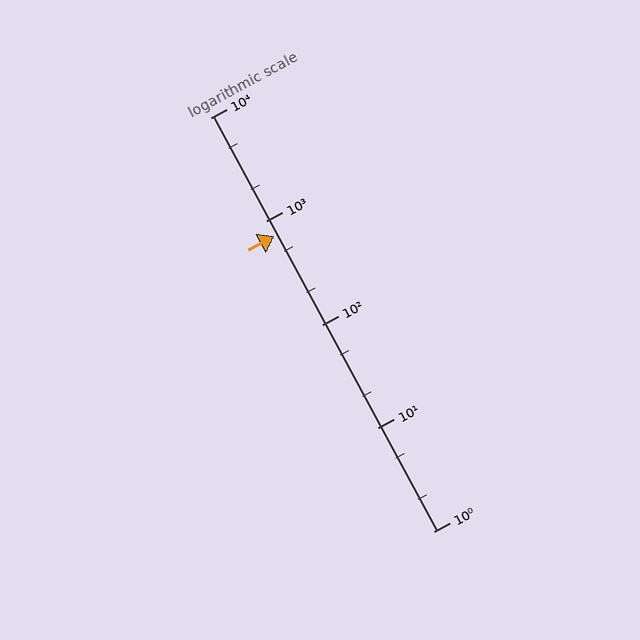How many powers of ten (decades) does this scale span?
The scale spans 4 decades, from 1 to 10000.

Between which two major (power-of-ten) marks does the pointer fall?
The pointer is between 100 and 1000.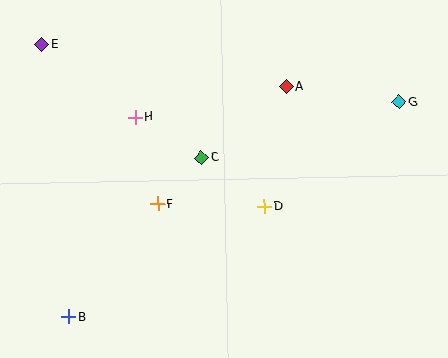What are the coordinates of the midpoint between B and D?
The midpoint between B and D is at (166, 262).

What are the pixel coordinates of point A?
Point A is at (286, 86).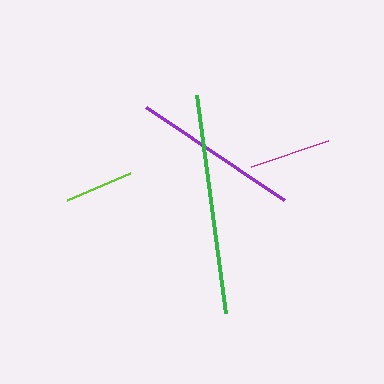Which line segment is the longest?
The green line is the longest at approximately 220 pixels.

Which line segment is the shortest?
The lime line is the shortest at approximately 69 pixels.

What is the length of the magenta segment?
The magenta segment is approximately 81 pixels long.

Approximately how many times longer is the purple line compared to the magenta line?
The purple line is approximately 2.1 times the length of the magenta line.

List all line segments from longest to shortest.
From longest to shortest: green, purple, magenta, lime.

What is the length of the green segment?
The green segment is approximately 220 pixels long.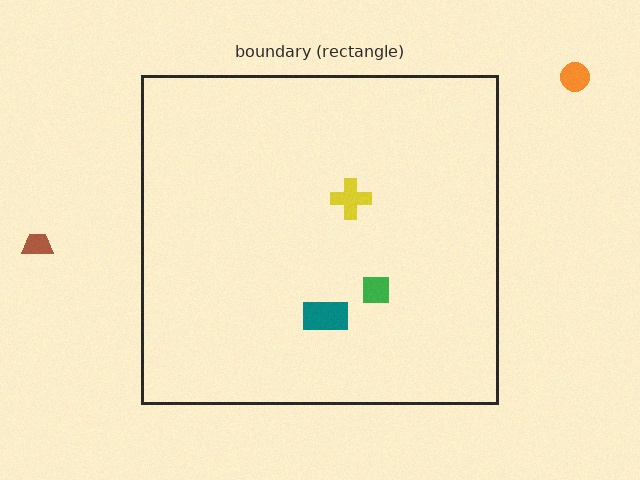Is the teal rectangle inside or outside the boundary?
Inside.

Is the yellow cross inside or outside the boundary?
Inside.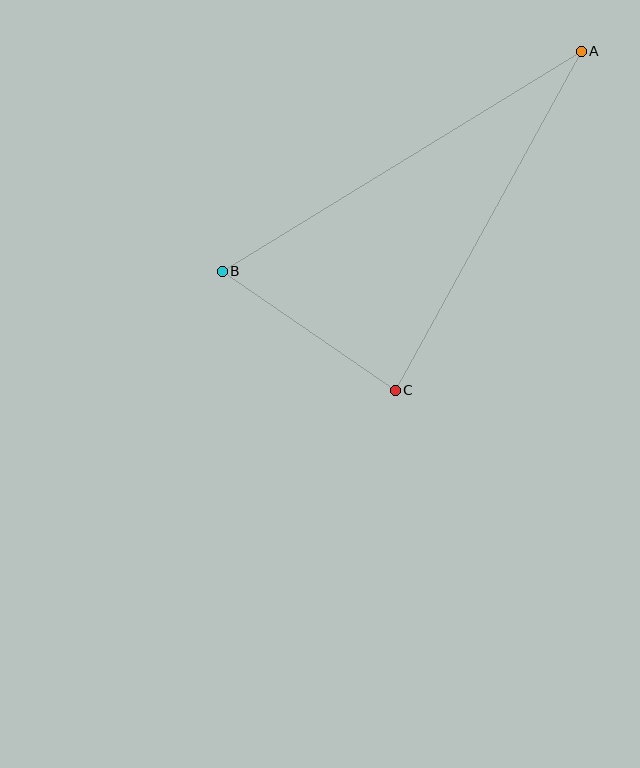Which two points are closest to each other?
Points B and C are closest to each other.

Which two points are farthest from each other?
Points A and B are farthest from each other.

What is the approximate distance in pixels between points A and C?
The distance between A and C is approximately 387 pixels.